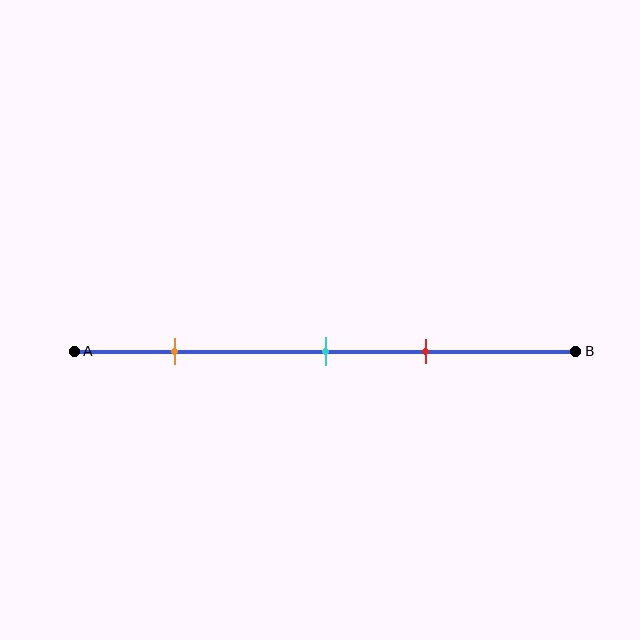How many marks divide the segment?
There are 3 marks dividing the segment.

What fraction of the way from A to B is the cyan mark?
The cyan mark is approximately 50% (0.5) of the way from A to B.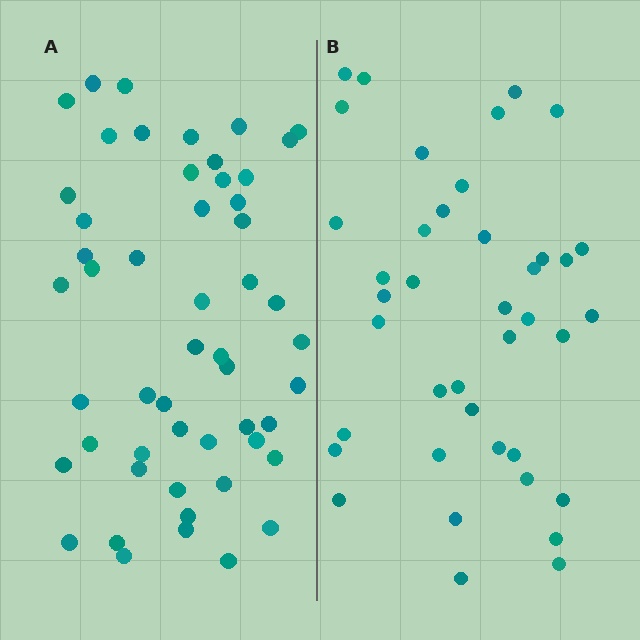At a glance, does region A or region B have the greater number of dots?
Region A (the left region) has more dots.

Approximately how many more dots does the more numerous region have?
Region A has roughly 12 or so more dots than region B.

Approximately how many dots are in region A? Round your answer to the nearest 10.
About 50 dots. (The exact count is 52, which rounds to 50.)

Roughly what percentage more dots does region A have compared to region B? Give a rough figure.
About 30% more.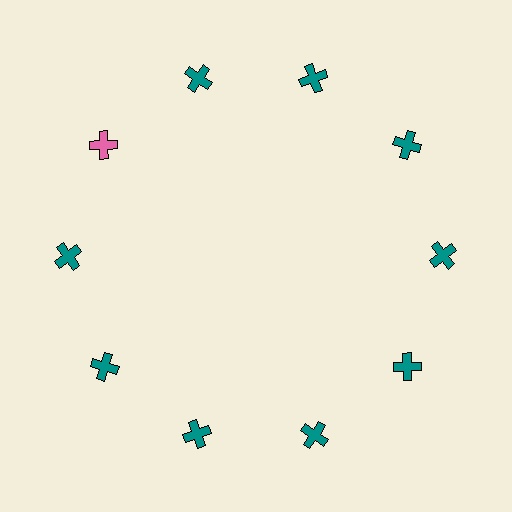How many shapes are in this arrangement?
There are 10 shapes arranged in a ring pattern.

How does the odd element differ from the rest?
It has a different color: pink instead of teal.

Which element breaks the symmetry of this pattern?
The pink cross at roughly the 10 o'clock position breaks the symmetry. All other shapes are teal crosses.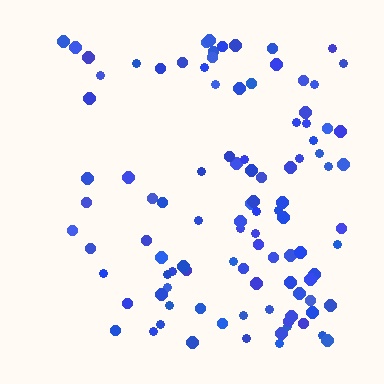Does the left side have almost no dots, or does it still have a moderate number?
Still a moderate number, just noticeably fewer than the right.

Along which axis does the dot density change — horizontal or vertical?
Horizontal.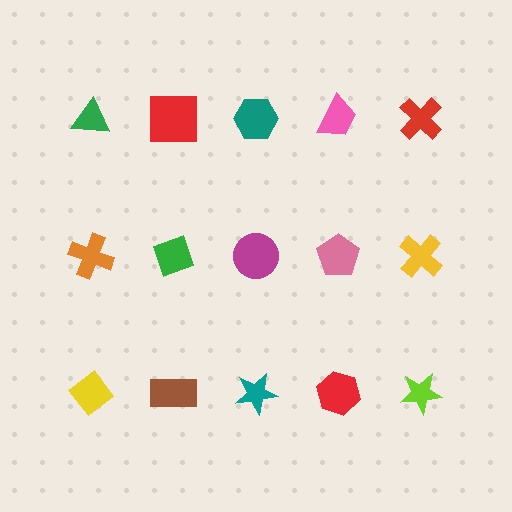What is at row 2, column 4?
A pink pentagon.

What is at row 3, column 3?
A teal star.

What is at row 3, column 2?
A brown rectangle.